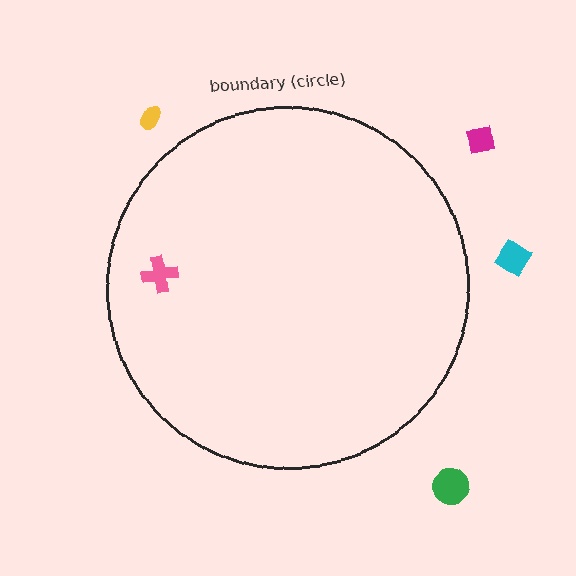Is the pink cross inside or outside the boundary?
Inside.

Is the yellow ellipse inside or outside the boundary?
Outside.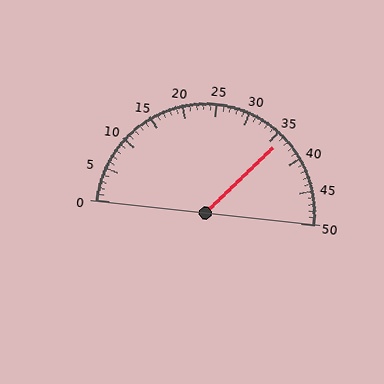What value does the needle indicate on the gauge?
The needle indicates approximately 36.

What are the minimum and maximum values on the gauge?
The gauge ranges from 0 to 50.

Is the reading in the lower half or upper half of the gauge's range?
The reading is in the upper half of the range (0 to 50).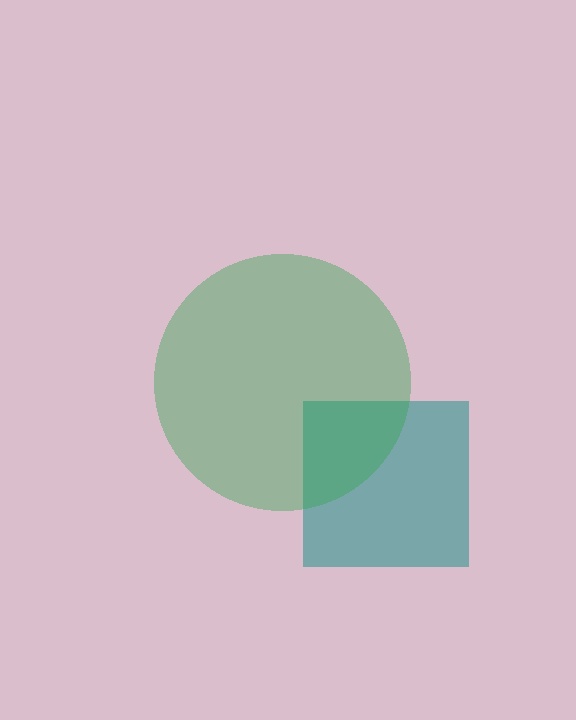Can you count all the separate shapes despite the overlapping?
Yes, there are 2 separate shapes.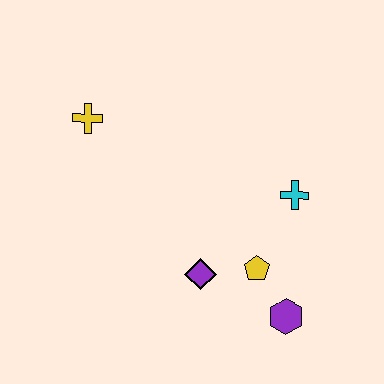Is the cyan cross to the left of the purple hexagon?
No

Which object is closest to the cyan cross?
The yellow pentagon is closest to the cyan cross.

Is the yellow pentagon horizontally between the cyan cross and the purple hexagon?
No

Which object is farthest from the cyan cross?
The yellow cross is farthest from the cyan cross.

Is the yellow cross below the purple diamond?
No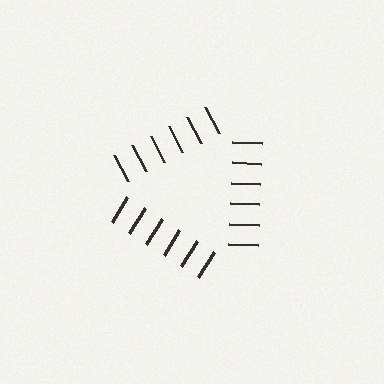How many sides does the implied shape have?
3 sides — the line-ends trace a triangle.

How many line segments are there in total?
18 — 6 along each of the 3 edges.